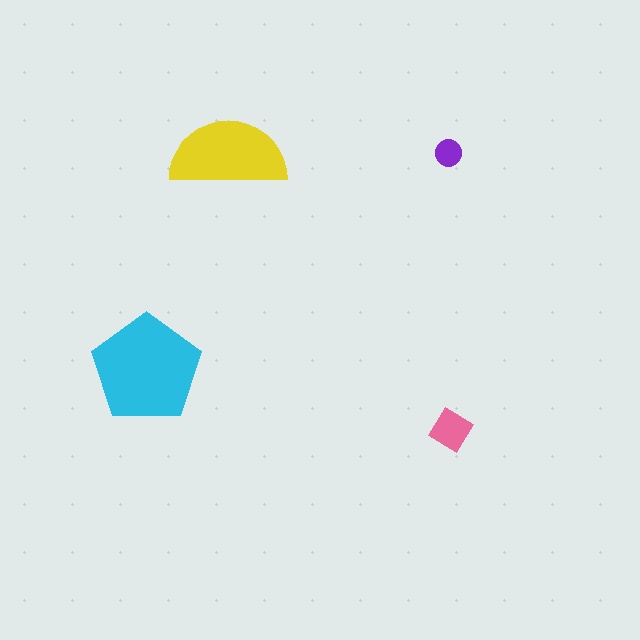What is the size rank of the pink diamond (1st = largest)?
3rd.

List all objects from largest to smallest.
The cyan pentagon, the yellow semicircle, the pink diamond, the purple circle.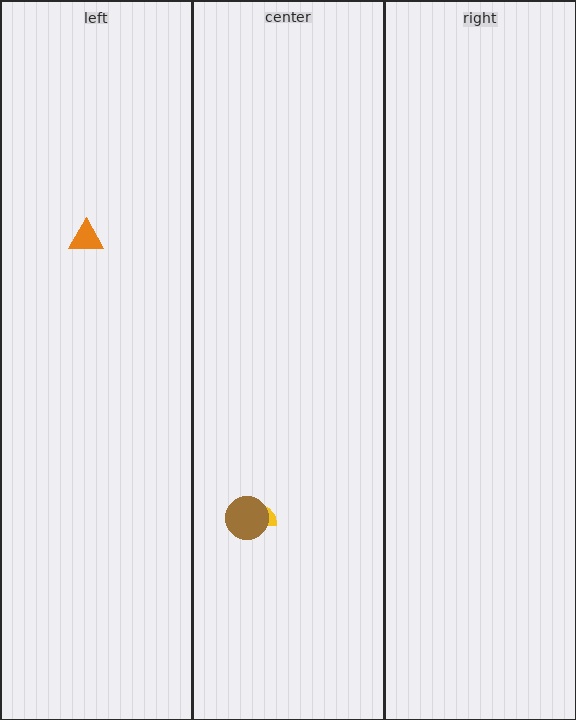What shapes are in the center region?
The yellow semicircle, the brown circle.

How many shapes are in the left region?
1.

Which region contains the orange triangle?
The left region.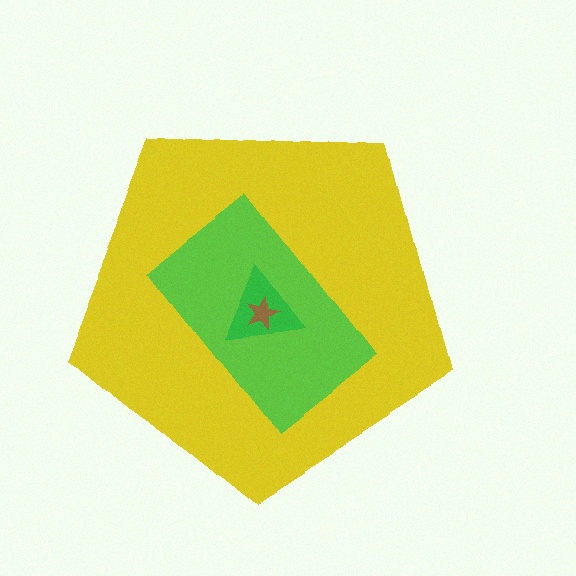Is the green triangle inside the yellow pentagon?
Yes.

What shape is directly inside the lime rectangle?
The green triangle.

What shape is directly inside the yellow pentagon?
The lime rectangle.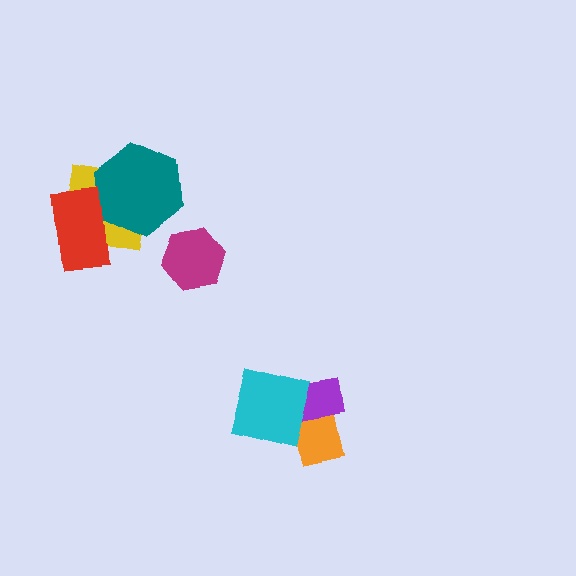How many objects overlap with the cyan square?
2 objects overlap with the cyan square.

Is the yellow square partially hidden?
Yes, it is partially covered by another shape.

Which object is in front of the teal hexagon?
The red rectangle is in front of the teal hexagon.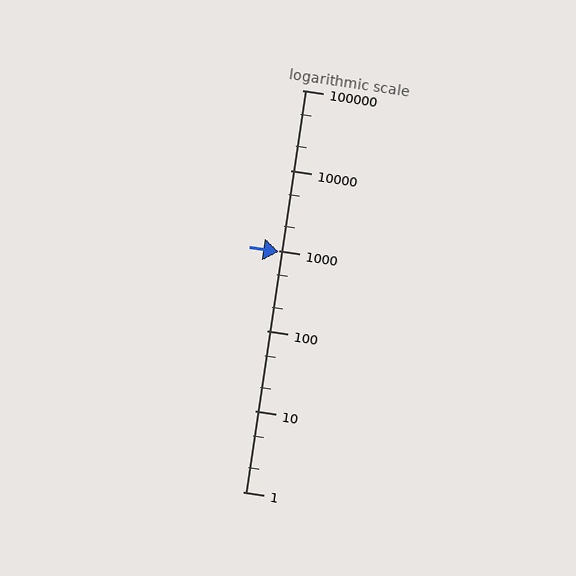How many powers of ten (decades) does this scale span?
The scale spans 5 decades, from 1 to 100000.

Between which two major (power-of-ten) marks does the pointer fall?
The pointer is between 100 and 1000.